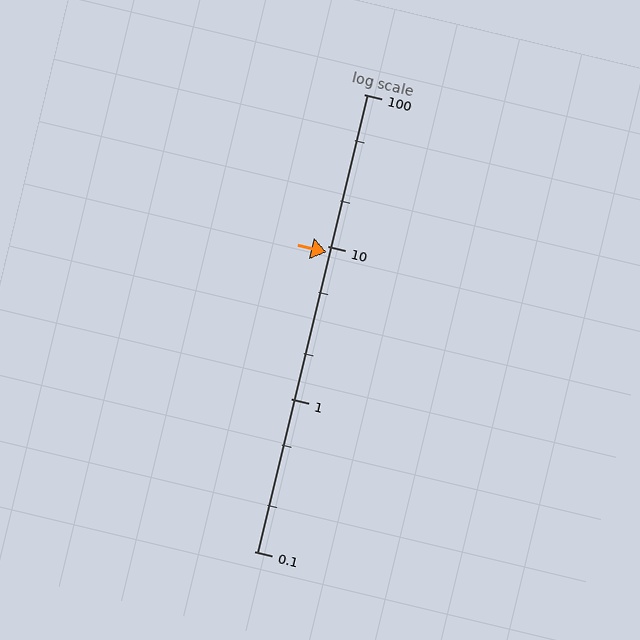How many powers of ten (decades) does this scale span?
The scale spans 3 decades, from 0.1 to 100.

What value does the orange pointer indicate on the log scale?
The pointer indicates approximately 9.2.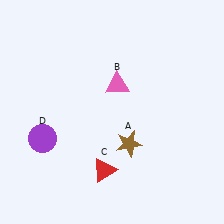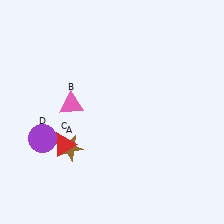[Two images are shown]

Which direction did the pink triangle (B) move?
The pink triangle (B) moved left.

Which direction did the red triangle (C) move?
The red triangle (C) moved left.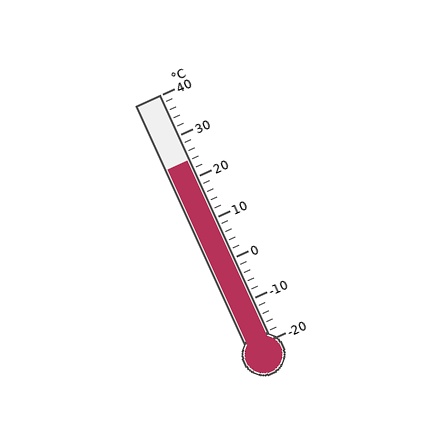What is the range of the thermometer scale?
The thermometer scale ranges from -20°C to 40°C.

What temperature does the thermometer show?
The thermometer shows approximately 24°C.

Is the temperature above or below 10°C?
The temperature is above 10°C.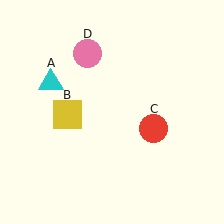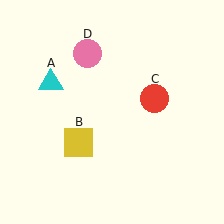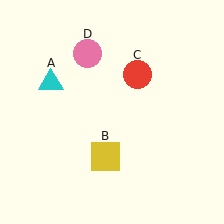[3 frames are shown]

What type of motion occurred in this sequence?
The yellow square (object B), red circle (object C) rotated counterclockwise around the center of the scene.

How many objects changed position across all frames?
2 objects changed position: yellow square (object B), red circle (object C).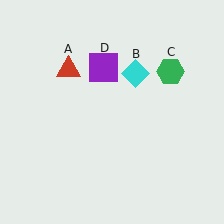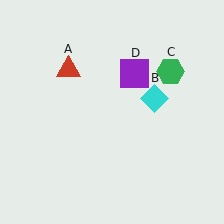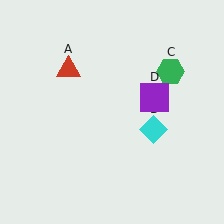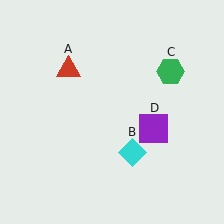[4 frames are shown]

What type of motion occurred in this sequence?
The cyan diamond (object B), purple square (object D) rotated clockwise around the center of the scene.